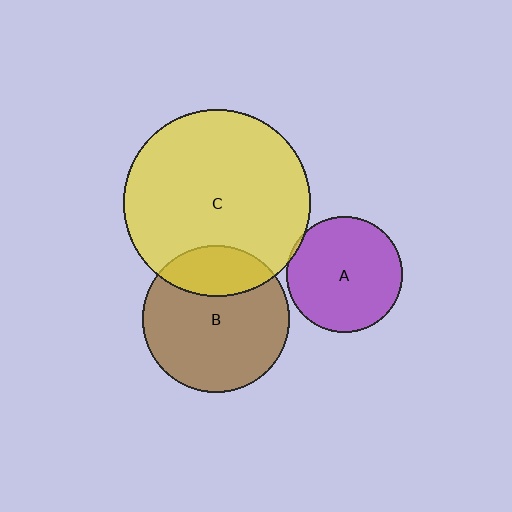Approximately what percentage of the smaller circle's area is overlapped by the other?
Approximately 5%.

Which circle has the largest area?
Circle C (yellow).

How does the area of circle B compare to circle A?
Approximately 1.6 times.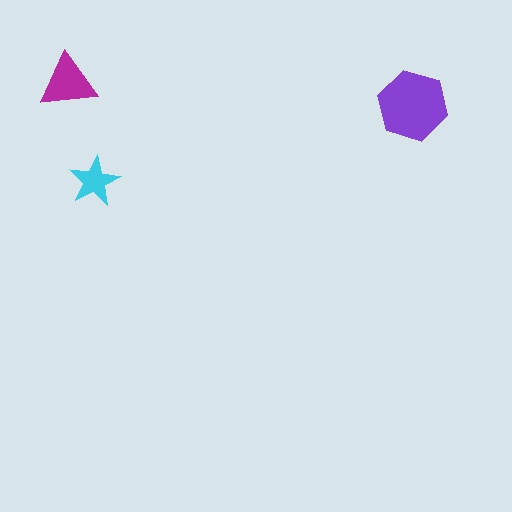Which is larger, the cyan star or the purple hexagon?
The purple hexagon.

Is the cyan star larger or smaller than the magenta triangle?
Smaller.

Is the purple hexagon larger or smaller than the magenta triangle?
Larger.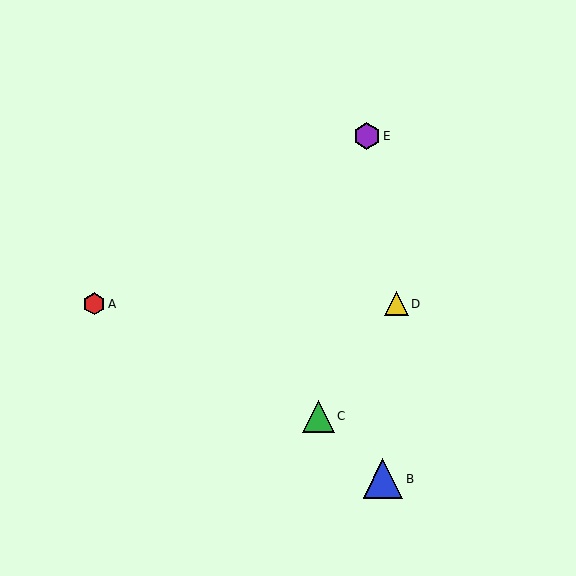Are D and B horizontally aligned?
No, D is at y≈304 and B is at y≈479.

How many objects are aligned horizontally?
2 objects (A, D) are aligned horizontally.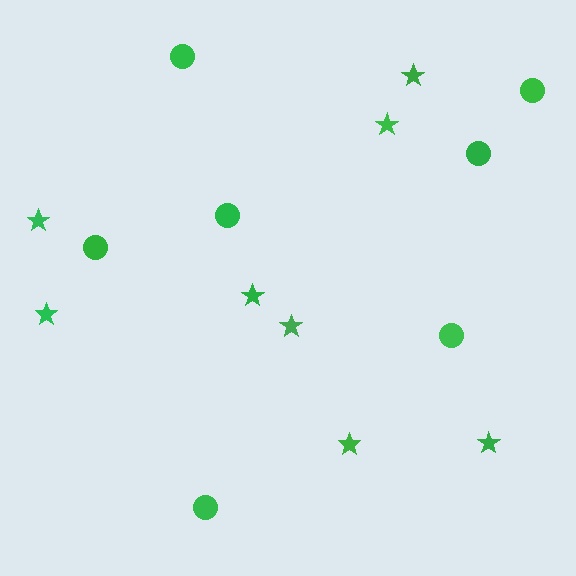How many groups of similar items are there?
There are 2 groups: one group of circles (7) and one group of stars (8).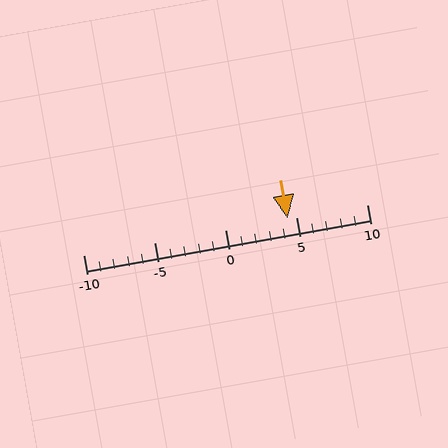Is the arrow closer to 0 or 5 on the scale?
The arrow is closer to 5.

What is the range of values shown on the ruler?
The ruler shows values from -10 to 10.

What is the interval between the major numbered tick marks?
The major tick marks are spaced 5 units apart.